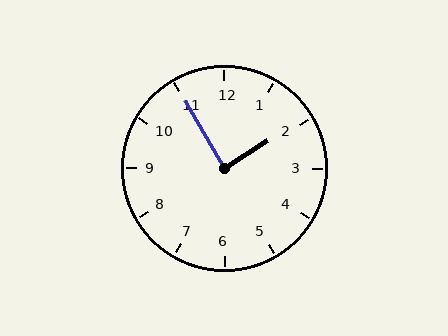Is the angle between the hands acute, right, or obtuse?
It is right.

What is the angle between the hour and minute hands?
Approximately 88 degrees.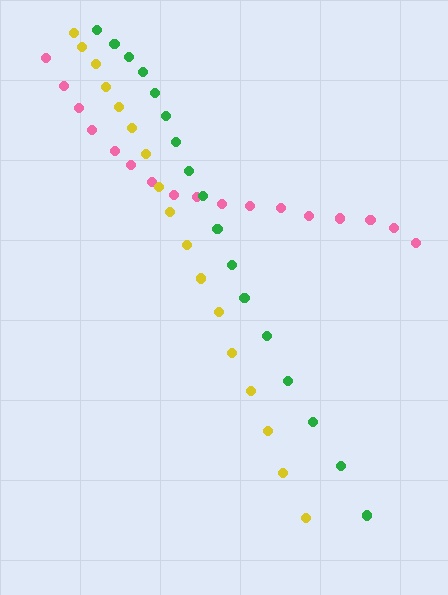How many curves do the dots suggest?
There are 3 distinct paths.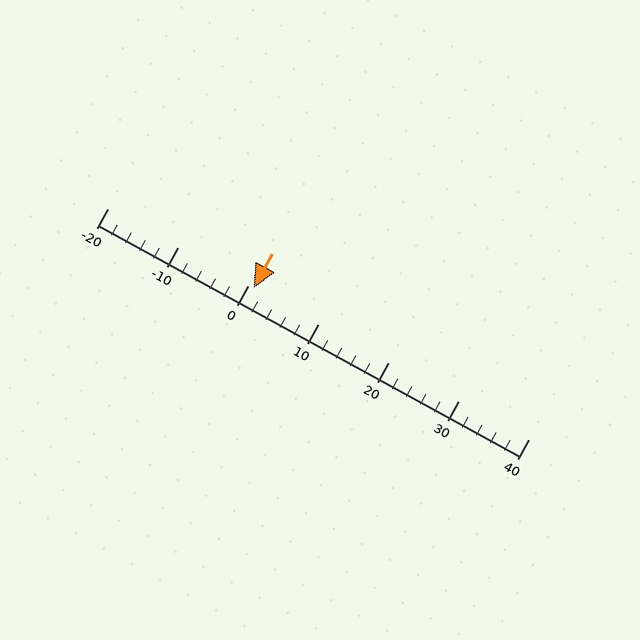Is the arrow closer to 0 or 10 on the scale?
The arrow is closer to 0.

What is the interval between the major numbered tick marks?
The major tick marks are spaced 10 units apart.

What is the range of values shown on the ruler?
The ruler shows values from -20 to 40.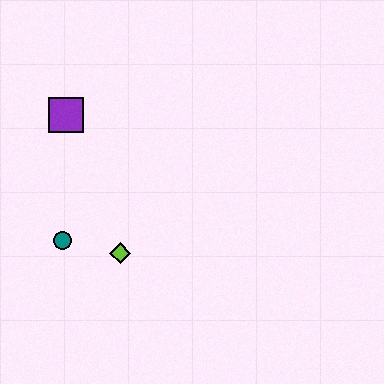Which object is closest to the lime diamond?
The teal circle is closest to the lime diamond.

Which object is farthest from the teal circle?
The purple square is farthest from the teal circle.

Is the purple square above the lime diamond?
Yes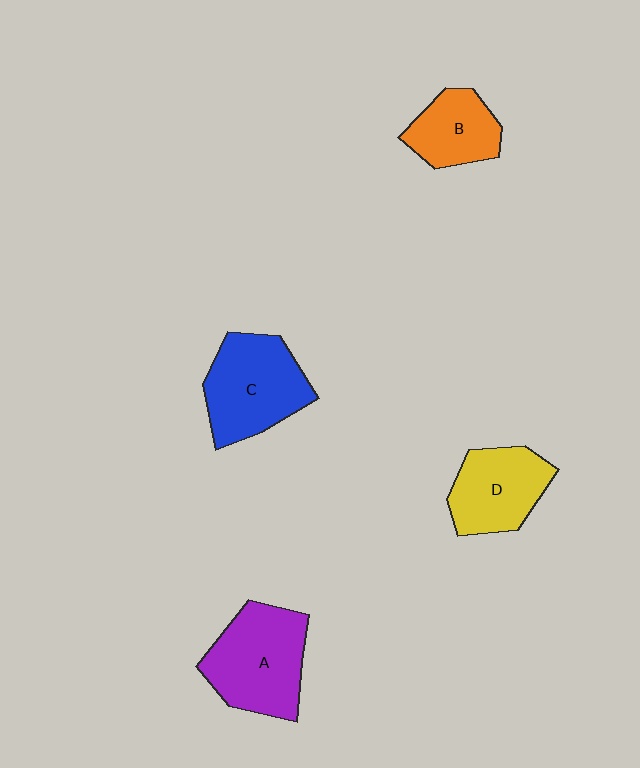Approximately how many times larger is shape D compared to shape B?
Approximately 1.3 times.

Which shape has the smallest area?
Shape B (orange).